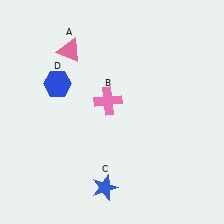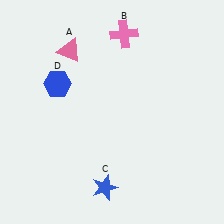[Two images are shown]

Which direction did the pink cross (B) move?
The pink cross (B) moved up.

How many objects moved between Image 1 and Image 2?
1 object moved between the two images.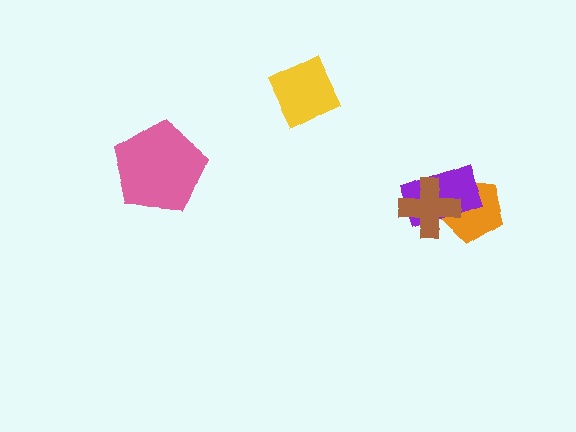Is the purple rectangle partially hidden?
Yes, it is partially covered by another shape.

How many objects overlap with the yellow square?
0 objects overlap with the yellow square.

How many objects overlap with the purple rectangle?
2 objects overlap with the purple rectangle.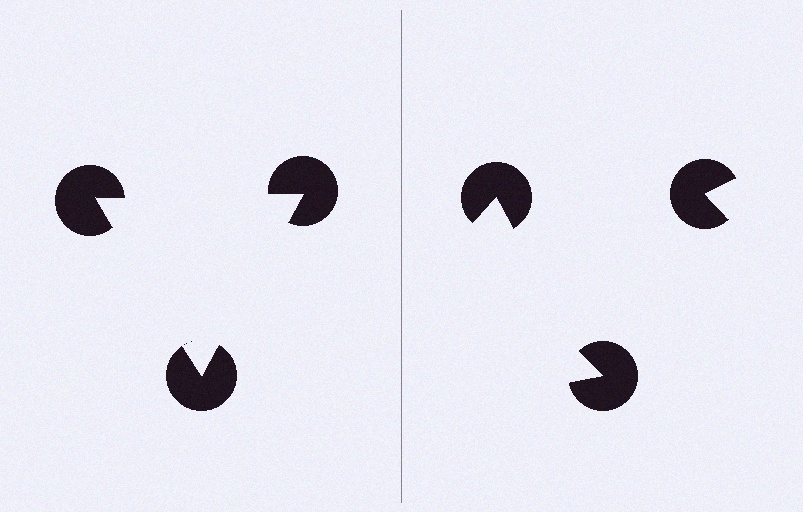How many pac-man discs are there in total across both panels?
6 — 3 on each side.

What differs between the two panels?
The pac-man discs are positioned identically on both sides; only the wedge orientations differ. On the left they align to a triangle; on the right they are misaligned.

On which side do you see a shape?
An illusory triangle appears on the left side. On the right side the wedge cuts are rotated, so no coherent shape forms.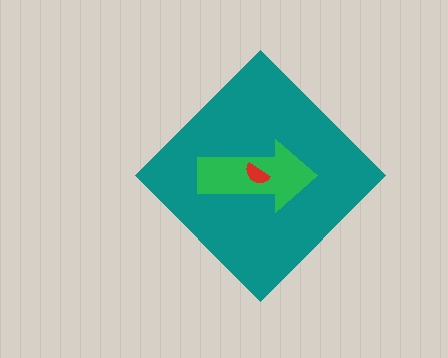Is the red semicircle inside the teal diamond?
Yes.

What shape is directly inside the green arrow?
The red semicircle.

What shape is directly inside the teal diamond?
The green arrow.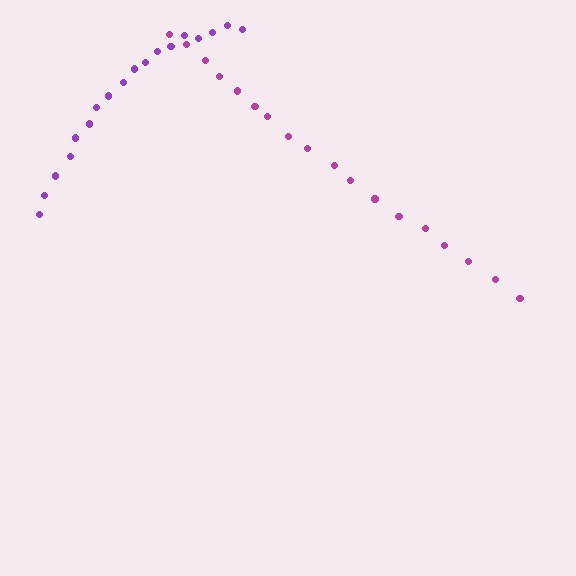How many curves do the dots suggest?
There are 2 distinct paths.